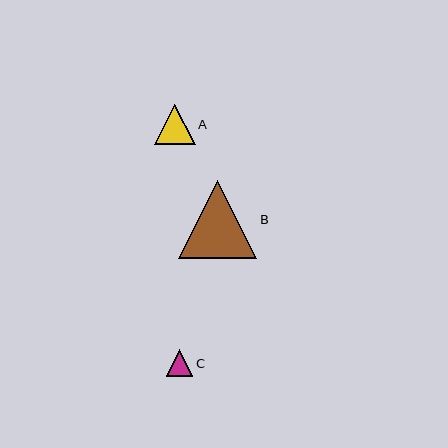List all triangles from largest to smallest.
From largest to smallest: B, A, C.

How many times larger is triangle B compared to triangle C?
Triangle B is approximately 3.0 times the size of triangle C.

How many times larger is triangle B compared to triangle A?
Triangle B is approximately 1.9 times the size of triangle A.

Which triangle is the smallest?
Triangle C is the smallest with a size of approximately 26 pixels.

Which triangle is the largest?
Triangle B is the largest with a size of approximately 79 pixels.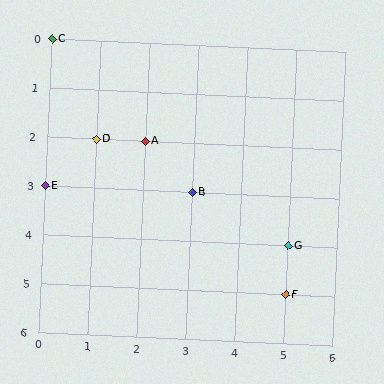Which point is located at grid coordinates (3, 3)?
Point B is at (3, 3).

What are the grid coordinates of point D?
Point D is at grid coordinates (1, 2).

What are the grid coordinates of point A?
Point A is at grid coordinates (2, 2).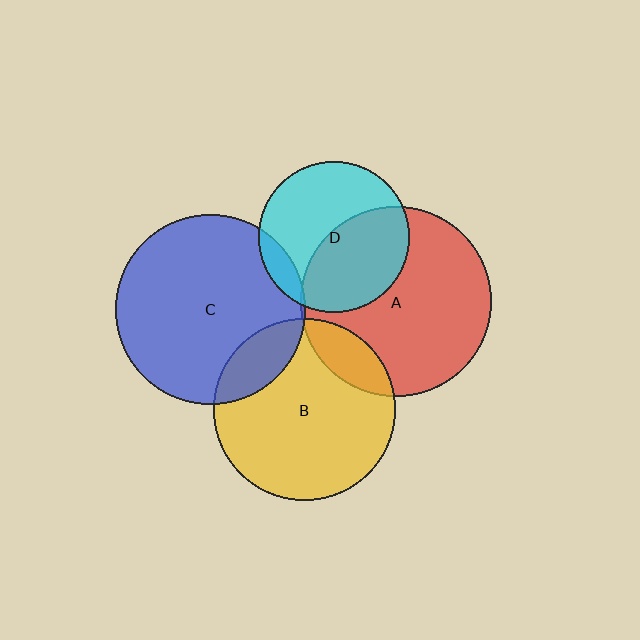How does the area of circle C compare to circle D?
Approximately 1.6 times.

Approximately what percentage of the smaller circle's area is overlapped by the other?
Approximately 45%.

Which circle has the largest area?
Circle C (blue).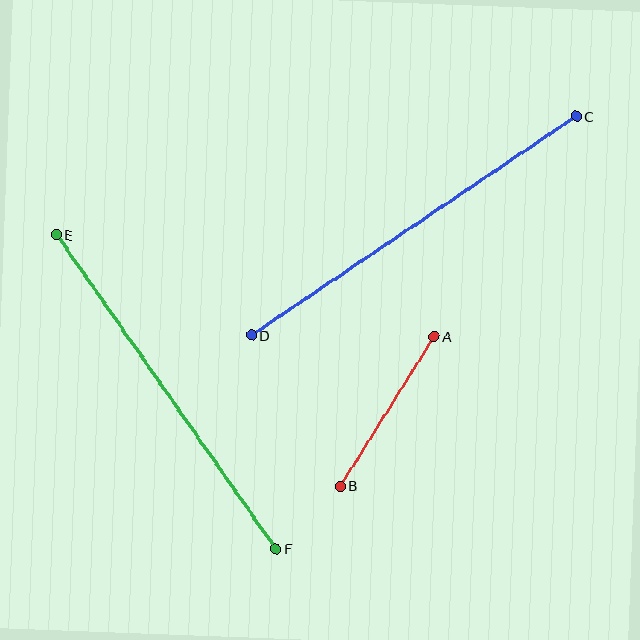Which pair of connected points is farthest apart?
Points C and D are farthest apart.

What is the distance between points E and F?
The distance is approximately 383 pixels.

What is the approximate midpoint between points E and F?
The midpoint is at approximately (166, 392) pixels.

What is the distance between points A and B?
The distance is approximately 177 pixels.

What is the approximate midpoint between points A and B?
The midpoint is at approximately (387, 411) pixels.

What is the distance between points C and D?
The distance is approximately 391 pixels.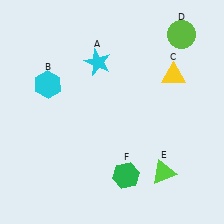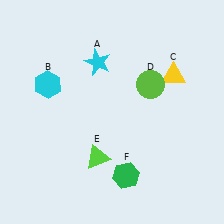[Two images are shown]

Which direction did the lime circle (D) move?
The lime circle (D) moved down.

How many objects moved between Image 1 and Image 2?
2 objects moved between the two images.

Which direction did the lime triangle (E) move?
The lime triangle (E) moved left.